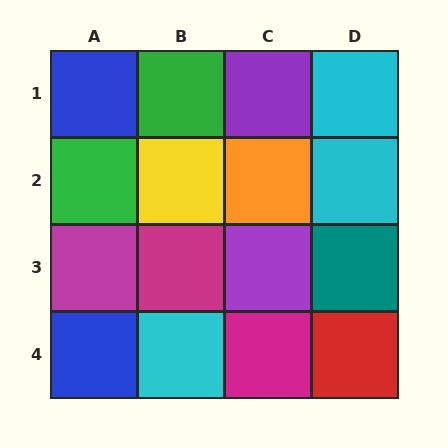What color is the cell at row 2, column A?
Green.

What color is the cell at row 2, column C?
Orange.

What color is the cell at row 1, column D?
Cyan.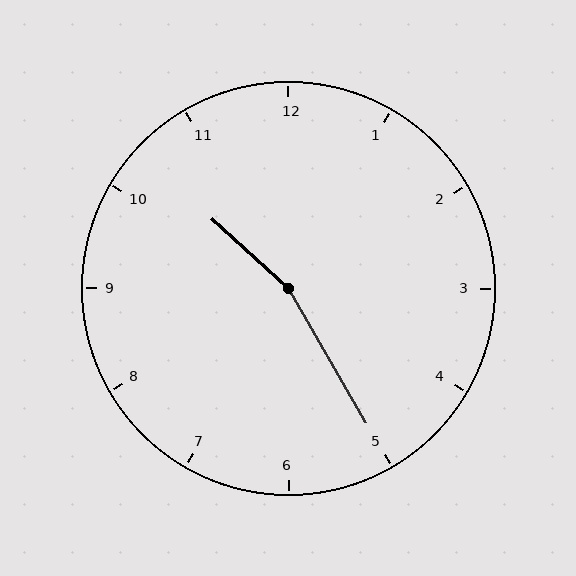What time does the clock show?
10:25.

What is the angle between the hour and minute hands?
Approximately 162 degrees.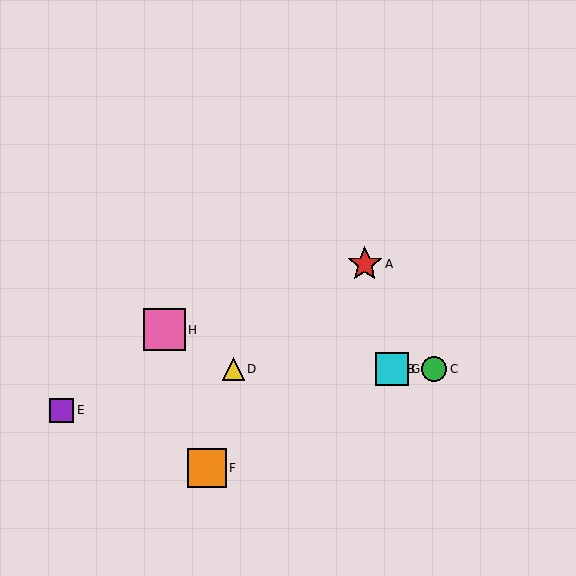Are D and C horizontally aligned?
Yes, both are at y≈369.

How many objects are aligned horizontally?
4 objects (B, C, D, G) are aligned horizontally.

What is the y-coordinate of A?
Object A is at y≈264.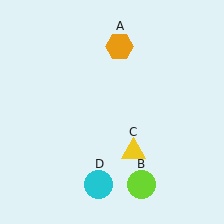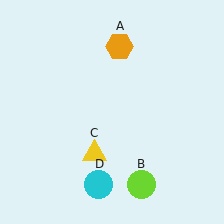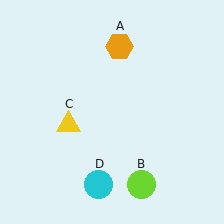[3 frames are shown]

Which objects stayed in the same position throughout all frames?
Orange hexagon (object A) and lime circle (object B) and cyan circle (object D) remained stationary.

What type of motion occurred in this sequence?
The yellow triangle (object C) rotated clockwise around the center of the scene.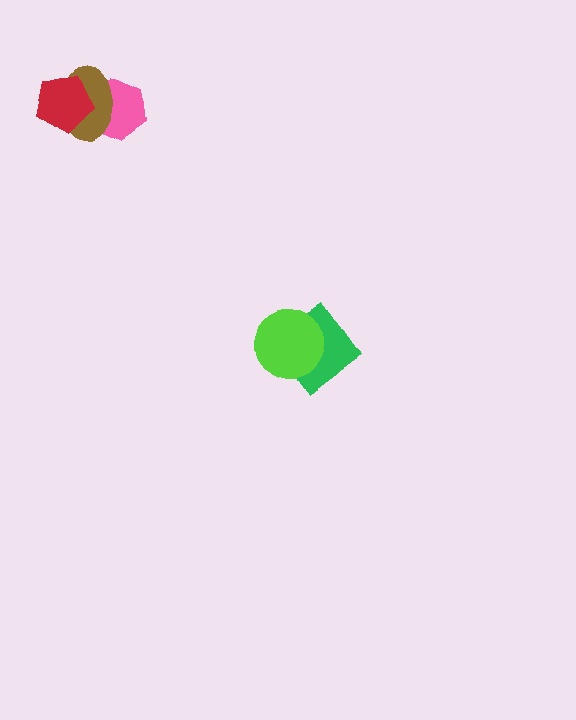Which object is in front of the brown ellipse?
The red pentagon is in front of the brown ellipse.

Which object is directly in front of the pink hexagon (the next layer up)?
The brown ellipse is directly in front of the pink hexagon.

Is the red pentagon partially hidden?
No, no other shape covers it.